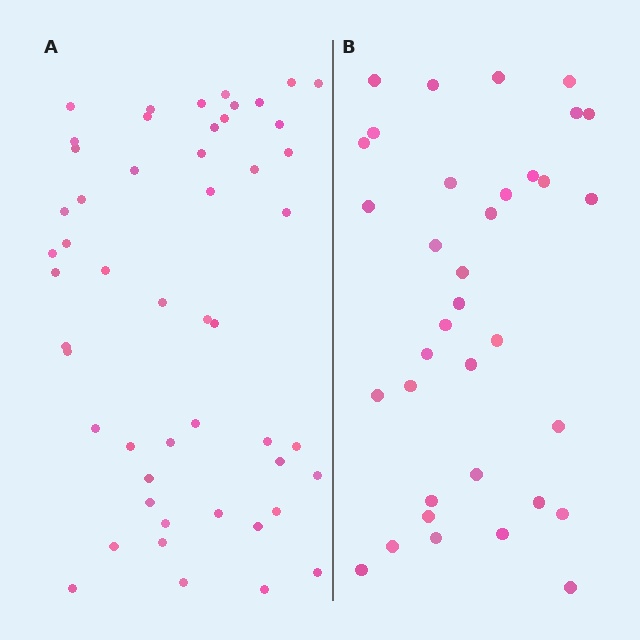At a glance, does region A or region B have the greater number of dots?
Region A (the left region) has more dots.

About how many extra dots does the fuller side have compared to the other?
Region A has approximately 15 more dots than region B.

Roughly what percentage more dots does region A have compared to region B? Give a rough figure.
About 45% more.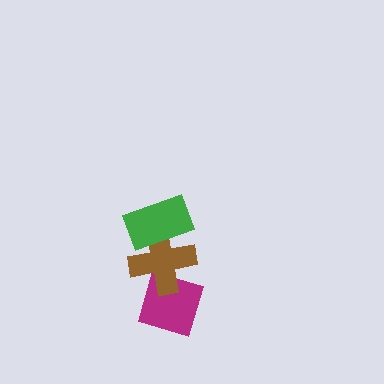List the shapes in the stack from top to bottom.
From top to bottom: the green rectangle, the brown cross, the magenta diamond.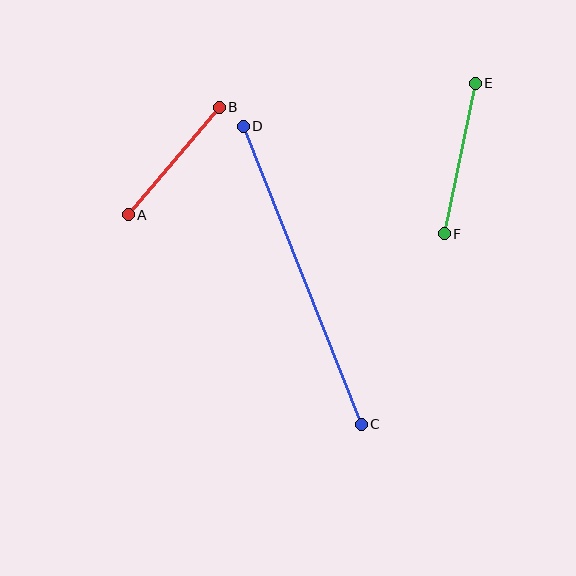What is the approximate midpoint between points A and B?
The midpoint is at approximately (174, 161) pixels.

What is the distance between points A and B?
The distance is approximately 141 pixels.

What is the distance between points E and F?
The distance is approximately 154 pixels.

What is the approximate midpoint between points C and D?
The midpoint is at approximately (302, 275) pixels.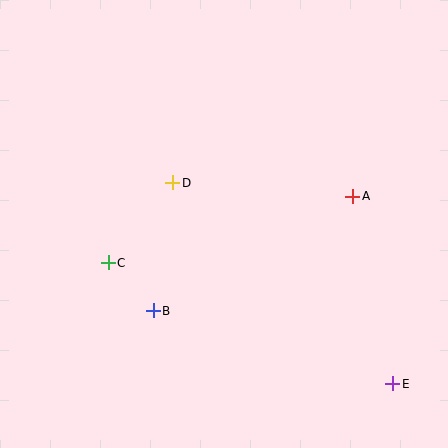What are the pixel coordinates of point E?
Point E is at (393, 384).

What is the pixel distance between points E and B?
The distance between E and B is 250 pixels.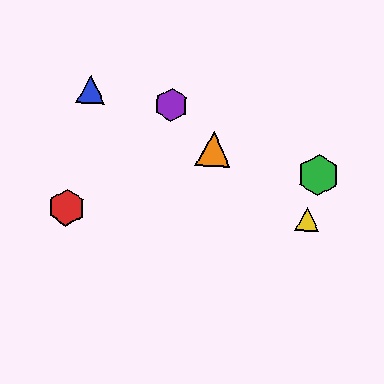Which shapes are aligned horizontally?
The red hexagon, the yellow triangle are aligned horizontally.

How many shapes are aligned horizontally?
2 shapes (the red hexagon, the yellow triangle) are aligned horizontally.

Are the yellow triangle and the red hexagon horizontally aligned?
Yes, both are at y≈219.